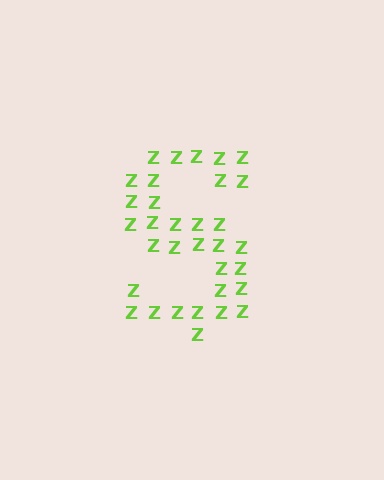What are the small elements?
The small elements are letter Z's.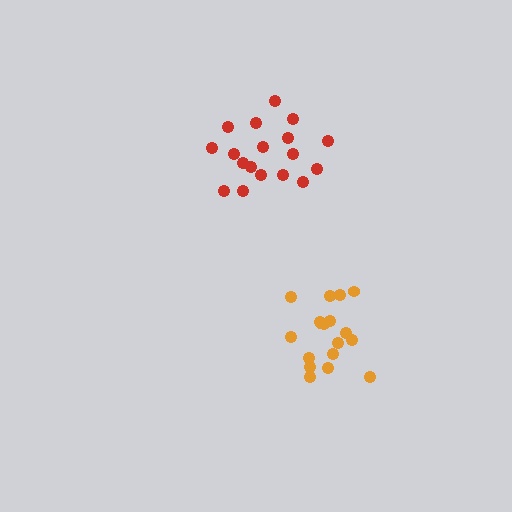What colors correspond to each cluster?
The clusters are colored: red, orange.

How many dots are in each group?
Group 1: 18 dots, Group 2: 18 dots (36 total).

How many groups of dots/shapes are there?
There are 2 groups.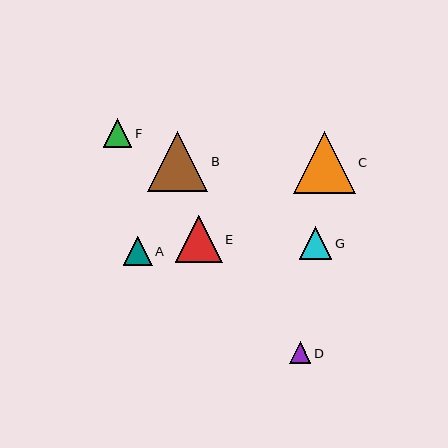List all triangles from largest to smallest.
From largest to smallest: C, B, E, G, F, A, D.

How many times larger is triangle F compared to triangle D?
Triangle F is approximately 1.3 times the size of triangle D.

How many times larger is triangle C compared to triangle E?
Triangle C is approximately 1.3 times the size of triangle E.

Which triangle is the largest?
Triangle C is the largest with a size of approximately 62 pixels.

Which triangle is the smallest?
Triangle D is the smallest with a size of approximately 22 pixels.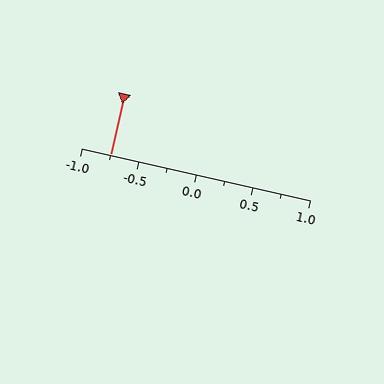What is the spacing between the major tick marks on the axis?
The major ticks are spaced 0.5 apart.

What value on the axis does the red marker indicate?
The marker indicates approximately -0.75.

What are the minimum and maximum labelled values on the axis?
The axis runs from -1.0 to 1.0.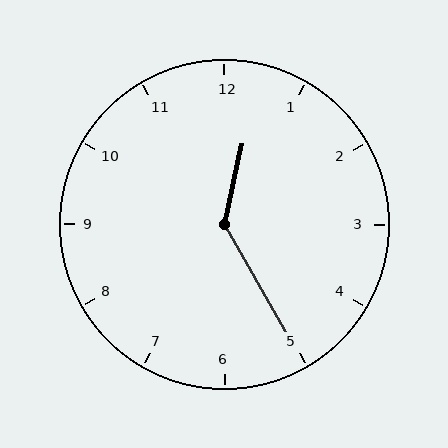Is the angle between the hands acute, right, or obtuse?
It is obtuse.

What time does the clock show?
12:25.